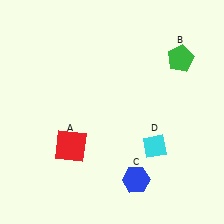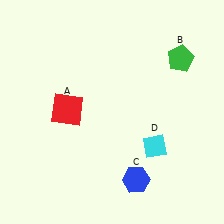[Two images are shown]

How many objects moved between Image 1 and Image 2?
1 object moved between the two images.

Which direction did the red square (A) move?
The red square (A) moved up.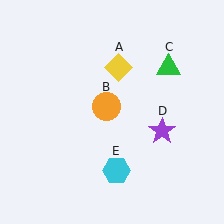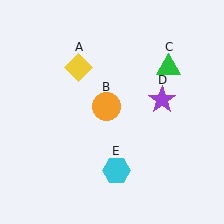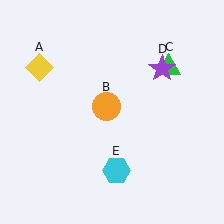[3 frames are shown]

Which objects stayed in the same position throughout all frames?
Orange circle (object B) and green triangle (object C) and cyan hexagon (object E) remained stationary.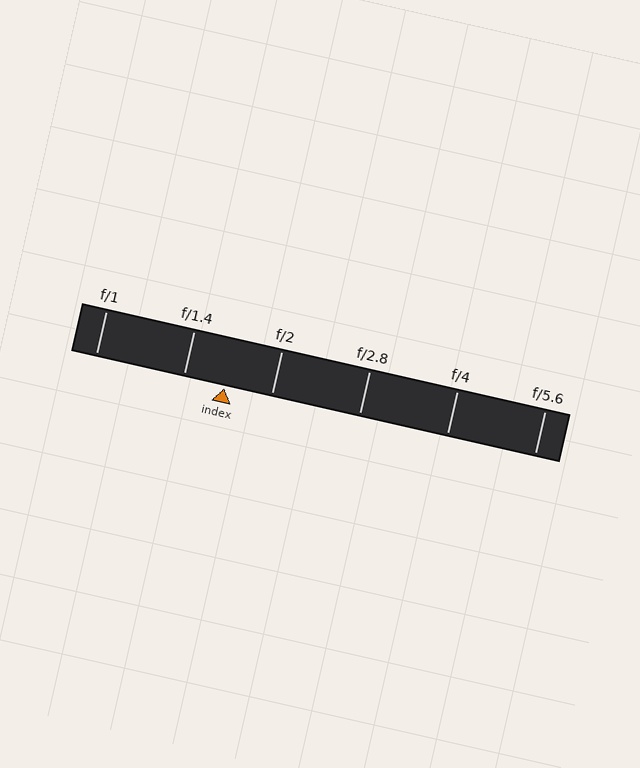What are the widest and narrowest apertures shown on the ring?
The widest aperture shown is f/1 and the narrowest is f/5.6.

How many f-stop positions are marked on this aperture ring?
There are 6 f-stop positions marked.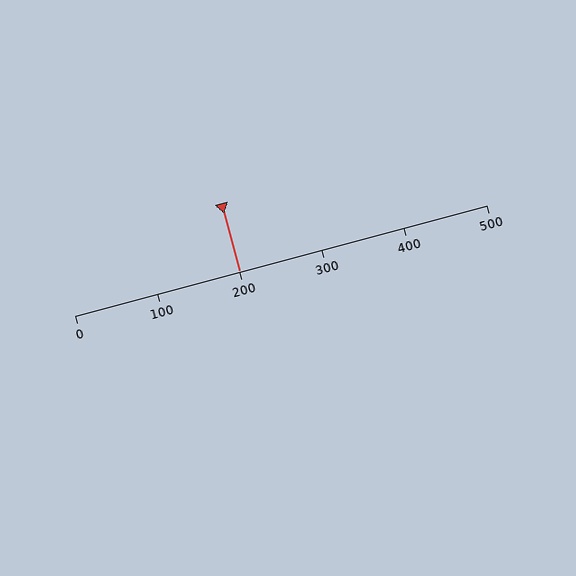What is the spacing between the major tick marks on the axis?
The major ticks are spaced 100 apart.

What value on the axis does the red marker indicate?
The marker indicates approximately 200.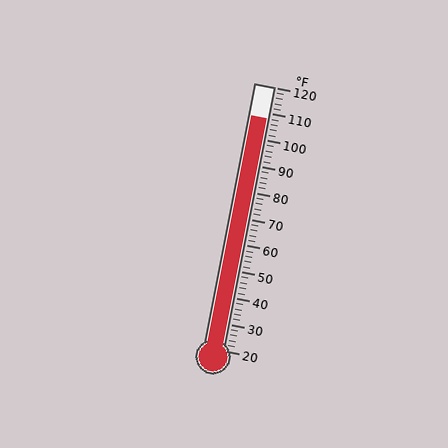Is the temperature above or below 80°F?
The temperature is above 80°F.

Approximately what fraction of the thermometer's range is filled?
The thermometer is filled to approximately 90% of its range.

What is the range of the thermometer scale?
The thermometer scale ranges from 20°F to 120°F.